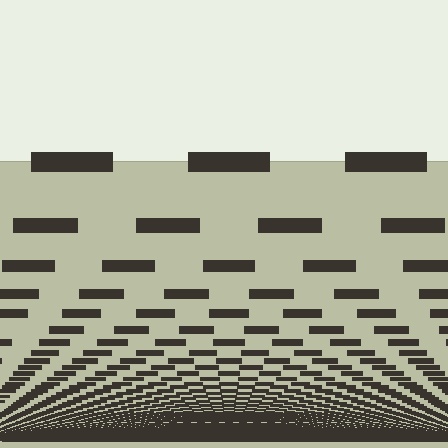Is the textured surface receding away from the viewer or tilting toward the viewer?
The surface appears to tilt toward the viewer. Texture elements get larger and sparser toward the top.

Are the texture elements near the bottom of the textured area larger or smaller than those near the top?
Smaller. The gradient is inverted — elements near the bottom are smaller and denser.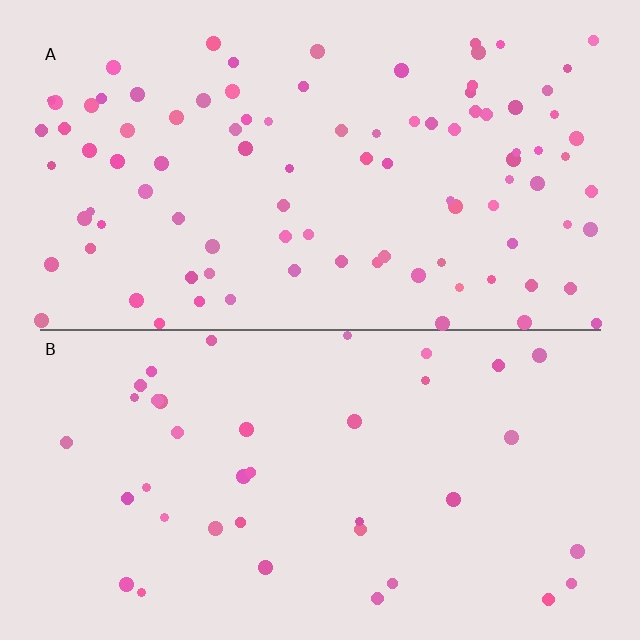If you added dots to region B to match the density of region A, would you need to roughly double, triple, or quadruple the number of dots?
Approximately double.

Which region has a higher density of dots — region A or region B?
A (the top).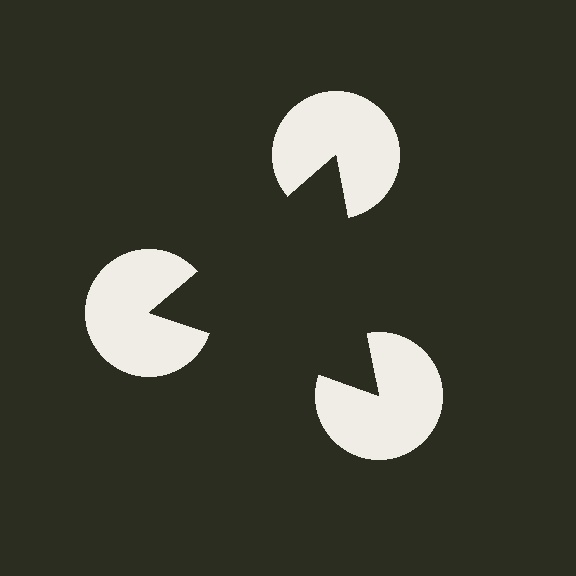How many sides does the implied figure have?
3 sides.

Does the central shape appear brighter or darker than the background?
It typically appears slightly darker than the background, even though no actual brightness change is drawn.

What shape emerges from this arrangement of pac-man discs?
An illusory triangle — its edges are inferred from the aligned wedge cuts in the pac-man discs, not physically drawn.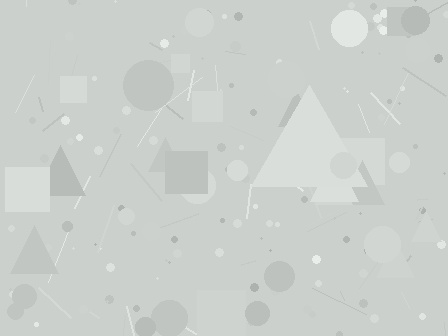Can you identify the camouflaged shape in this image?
The camouflaged shape is a triangle.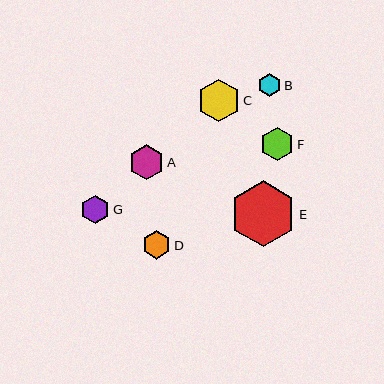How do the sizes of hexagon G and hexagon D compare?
Hexagon G and hexagon D are approximately the same size.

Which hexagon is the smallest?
Hexagon B is the smallest with a size of approximately 23 pixels.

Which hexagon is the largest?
Hexagon E is the largest with a size of approximately 66 pixels.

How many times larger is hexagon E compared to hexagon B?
Hexagon E is approximately 2.9 times the size of hexagon B.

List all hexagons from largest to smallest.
From largest to smallest: E, C, A, F, G, D, B.